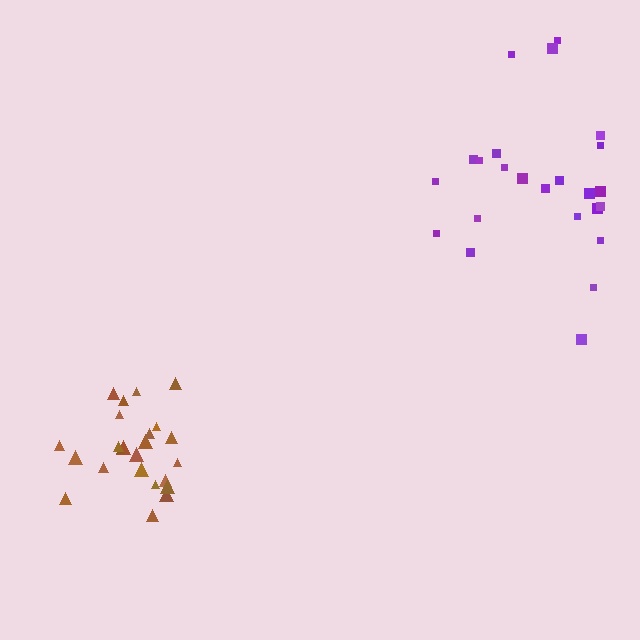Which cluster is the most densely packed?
Brown.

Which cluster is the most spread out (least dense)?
Purple.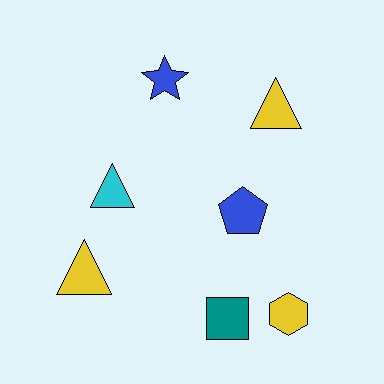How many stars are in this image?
There is 1 star.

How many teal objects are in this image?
There is 1 teal object.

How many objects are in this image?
There are 7 objects.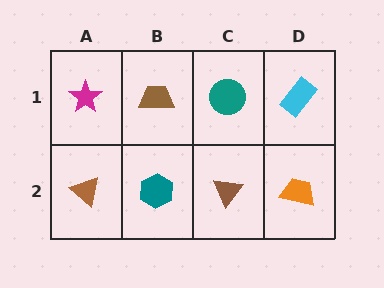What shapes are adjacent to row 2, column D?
A cyan rectangle (row 1, column D), a brown triangle (row 2, column C).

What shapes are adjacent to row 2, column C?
A teal circle (row 1, column C), a teal hexagon (row 2, column B), an orange trapezoid (row 2, column D).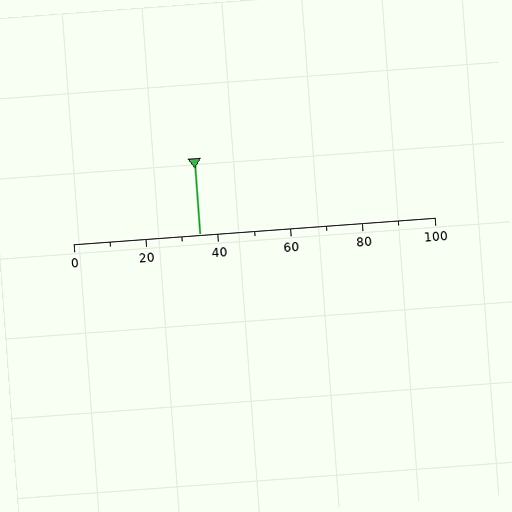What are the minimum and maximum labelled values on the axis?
The axis runs from 0 to 100.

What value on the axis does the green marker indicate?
The marker indicates approximately 35.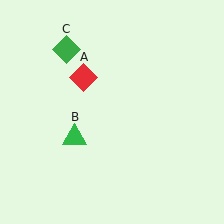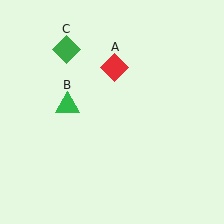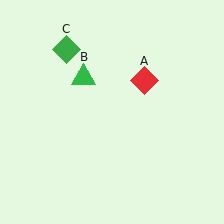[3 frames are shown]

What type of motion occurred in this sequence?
The red diamond (object A), green triangle (object B) rotated clockwise around the center of the scene.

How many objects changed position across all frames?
2 objects changed position: red diamond (object A), green triangle (object B).